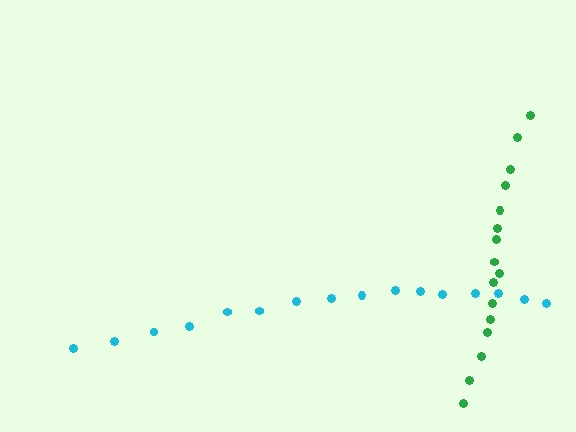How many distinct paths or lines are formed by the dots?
There are 2 distinct paths.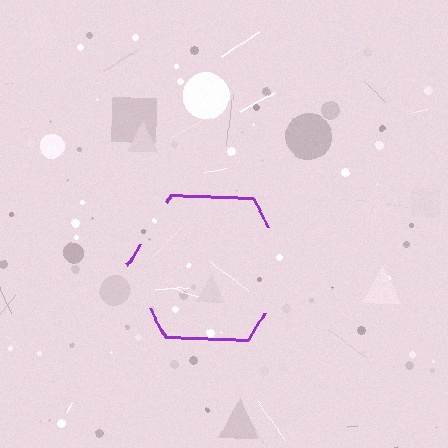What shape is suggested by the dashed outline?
The dashed outline suggests a hexagon.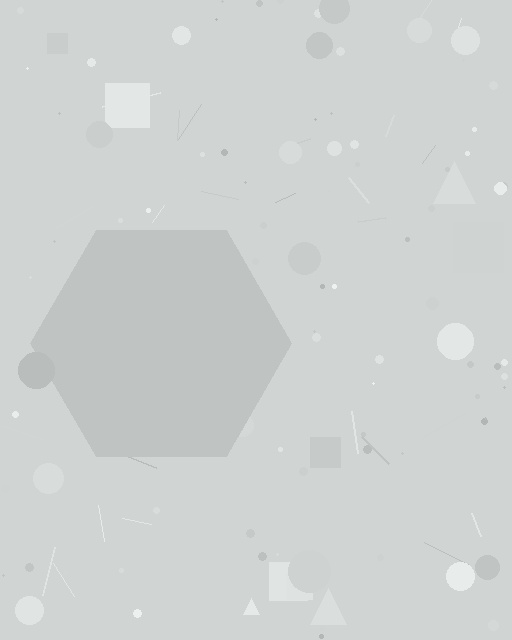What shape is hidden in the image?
A hexagon is hidden in the image.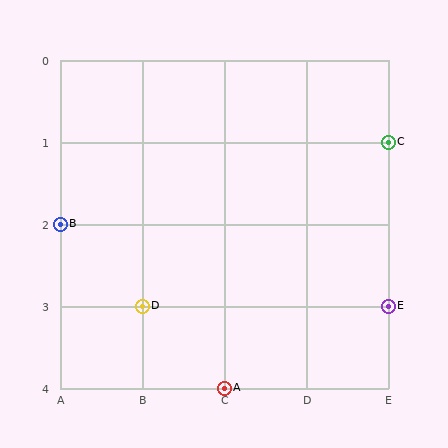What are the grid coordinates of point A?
Point A is at grid coordinates (C, 4).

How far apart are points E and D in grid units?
Points E and D are 3 columns apart.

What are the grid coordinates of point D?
Point D is at grid coordinates (B, 3).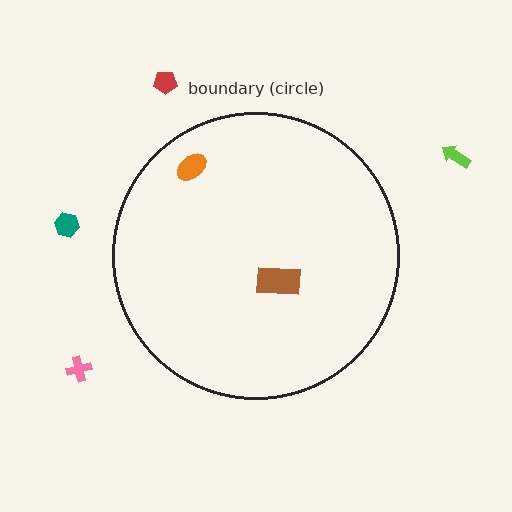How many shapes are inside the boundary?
2 inside, 4 outside.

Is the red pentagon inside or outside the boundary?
Outside.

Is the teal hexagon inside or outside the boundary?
Outside.